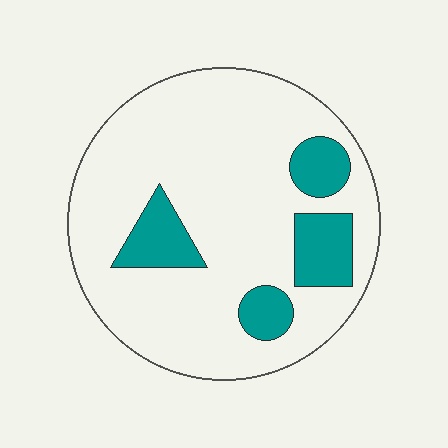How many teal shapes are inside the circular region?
4.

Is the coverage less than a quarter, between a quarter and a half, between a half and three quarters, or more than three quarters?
Less than a quarter.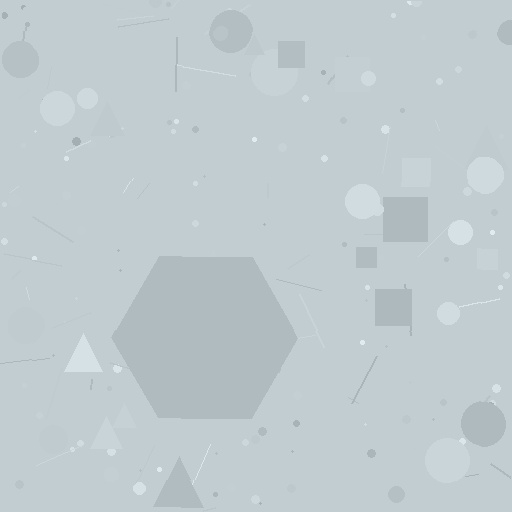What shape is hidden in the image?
A hexagon is hidden in the image.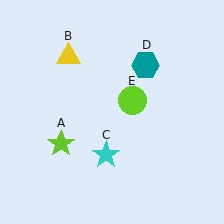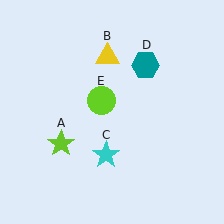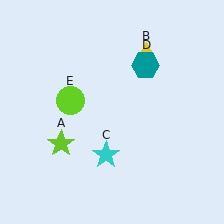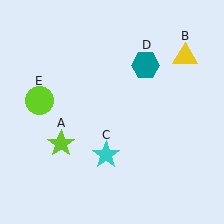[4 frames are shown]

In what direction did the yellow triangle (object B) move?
The yellow triangle (object B) moved right.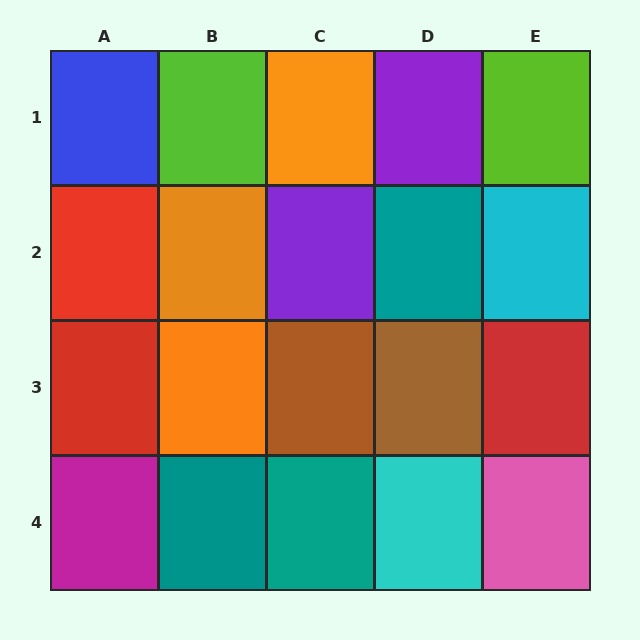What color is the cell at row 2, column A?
Red.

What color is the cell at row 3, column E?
Red.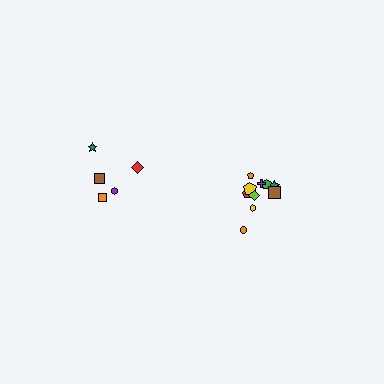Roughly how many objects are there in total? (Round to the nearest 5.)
Roughly 15 objects in total.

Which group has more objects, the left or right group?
The right group.